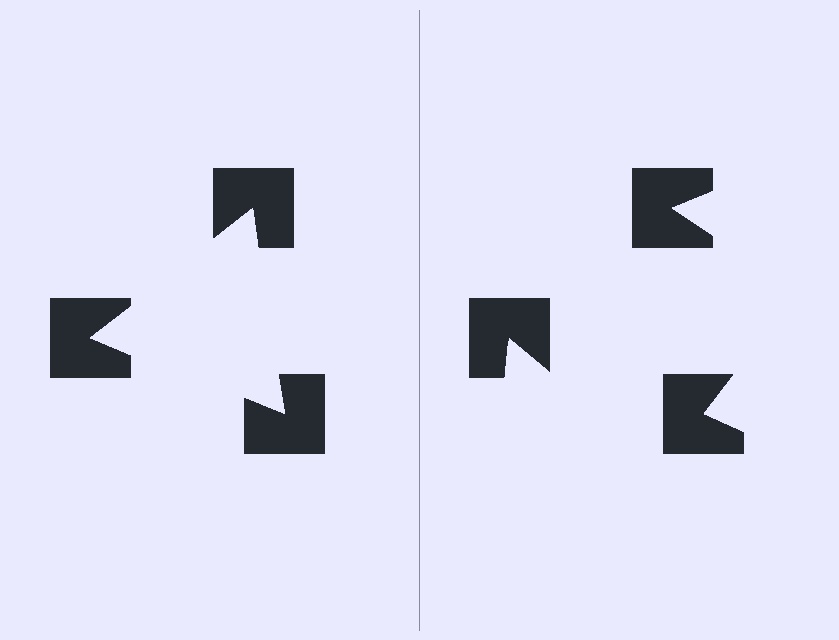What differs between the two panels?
The notched squares are positioned identically on both sides; only the wedge orientations differ. On the left they align to a triangle; on the right they are misaligned.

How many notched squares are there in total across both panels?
6 — 3 on each side.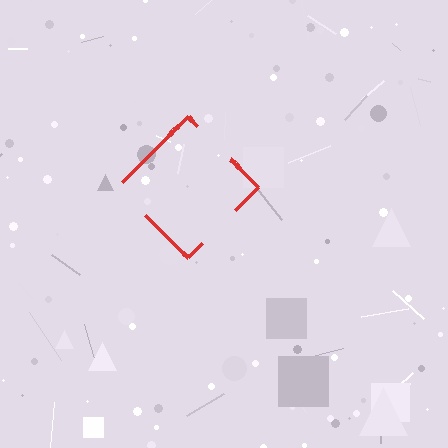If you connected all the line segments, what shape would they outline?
They would outline a diamond.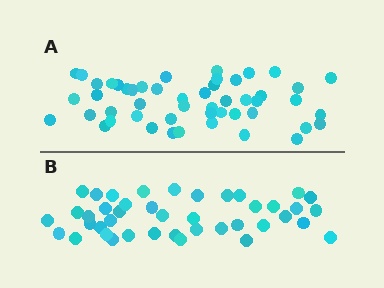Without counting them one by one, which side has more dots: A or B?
Region A (the top region) has more dots.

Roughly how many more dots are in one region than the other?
Region A has roughly 8 or so more dots than region B.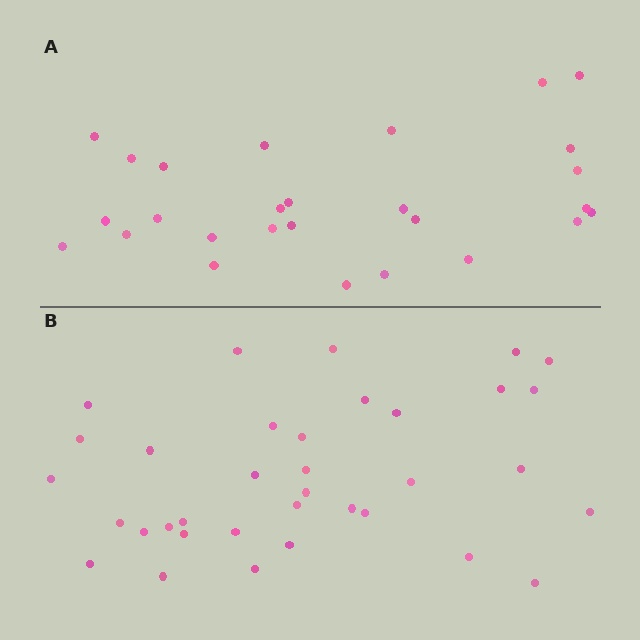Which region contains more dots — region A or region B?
Region B (the bottom region) has more dots.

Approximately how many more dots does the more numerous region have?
Region B has roughly 8 or so more dots than region A.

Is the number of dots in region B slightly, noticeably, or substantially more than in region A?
Region B has noticeably more, but not dramatically so. The ratio is roughly 1.3 to 1.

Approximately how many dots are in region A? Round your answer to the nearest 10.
About 30 dots. (The exact count is 27, which rounds to 30.)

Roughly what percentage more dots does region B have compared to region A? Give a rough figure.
About 30% more.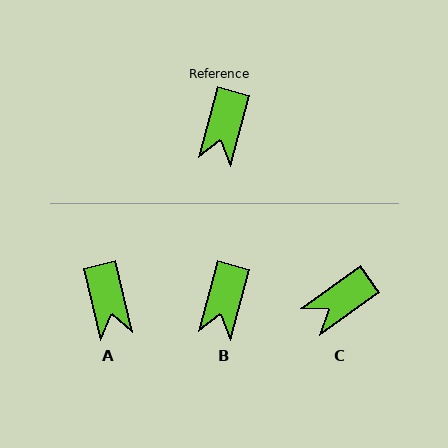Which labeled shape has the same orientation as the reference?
B.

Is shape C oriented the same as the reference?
No, it is off by about 39 degrees.